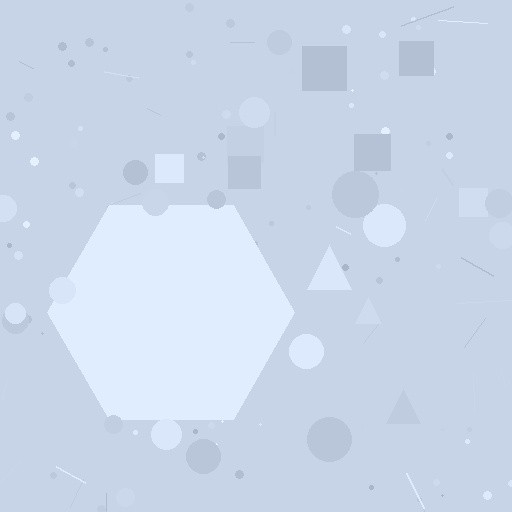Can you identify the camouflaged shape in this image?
The camouflaged shape is a hexagon.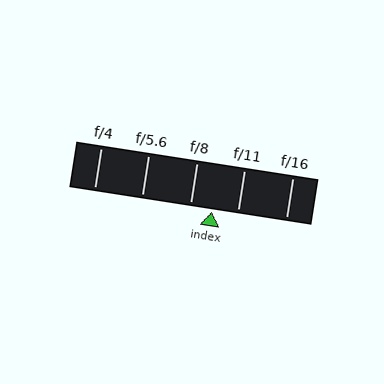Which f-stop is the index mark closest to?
The index mark is closest to f/8.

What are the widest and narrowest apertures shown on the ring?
The widest aperture shown is f/4 and the narrowest is f/16.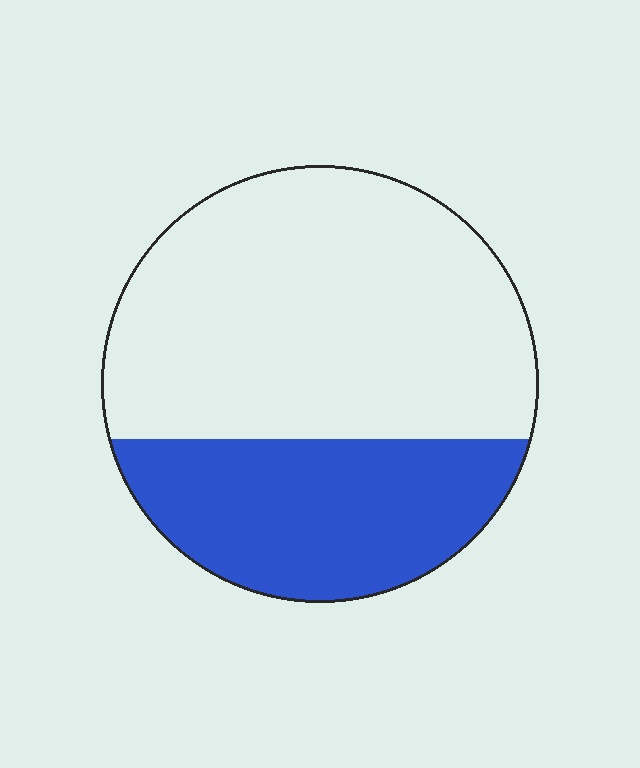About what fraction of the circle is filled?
About one third (1/3).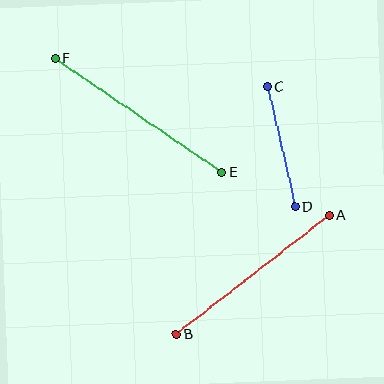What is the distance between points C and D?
The distance is approximately 123 pixels.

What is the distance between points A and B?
The distance is approximately 194 pixels.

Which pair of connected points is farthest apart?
Points E and F are farthest apart.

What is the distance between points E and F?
The distance is approximately 202 pixels.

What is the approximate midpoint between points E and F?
The midpoint is at approximately (138, 116) pixels.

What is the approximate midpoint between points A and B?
The midpoint is at approximately (253, 275) pixels.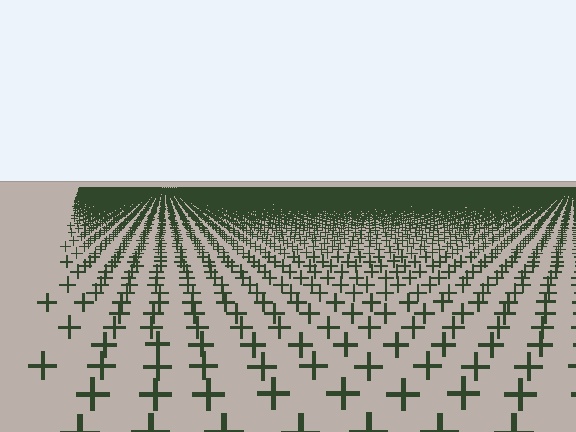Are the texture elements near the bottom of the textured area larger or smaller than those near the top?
Larger. Near the bottom, elements are closer to the viewer and appear at a bigger on-screen size.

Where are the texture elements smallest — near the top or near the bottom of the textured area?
Near the top.